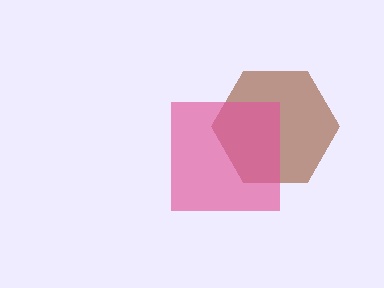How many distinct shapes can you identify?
There are 2 distinct shapes: a brown hexagon, a pink square.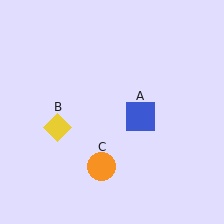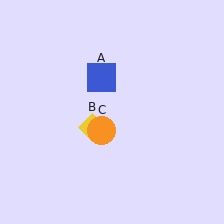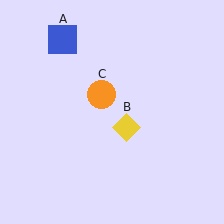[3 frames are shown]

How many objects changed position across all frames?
3 objects changed position: blue square (object A), yellow diamond (object B), orange circle (object C).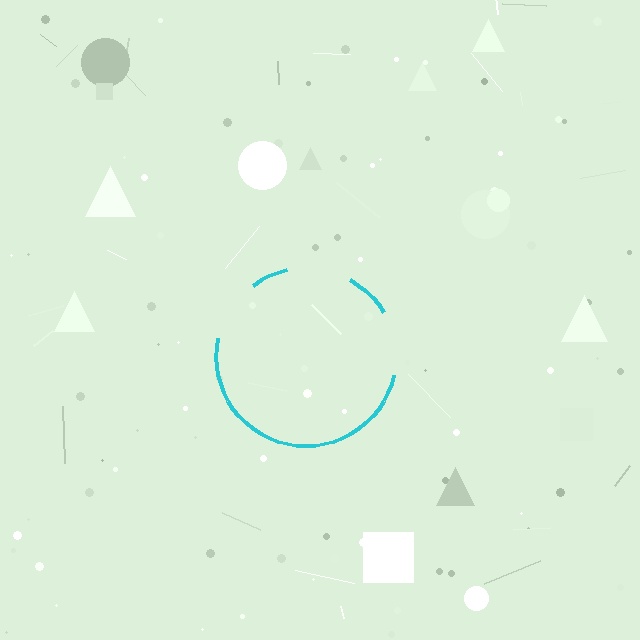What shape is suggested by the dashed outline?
The dashed outline suggests a circle.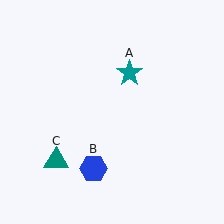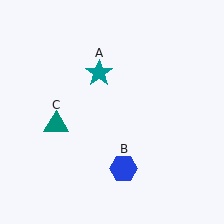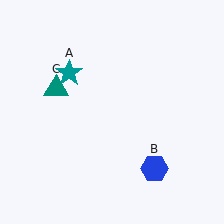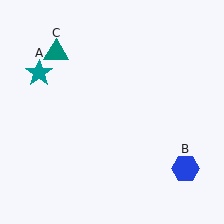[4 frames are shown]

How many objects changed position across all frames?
3 objects changed position: teal star (object A), blue hexagon (object B), teal triangle (object C).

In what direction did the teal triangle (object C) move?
The teal triangle (object C) moved up.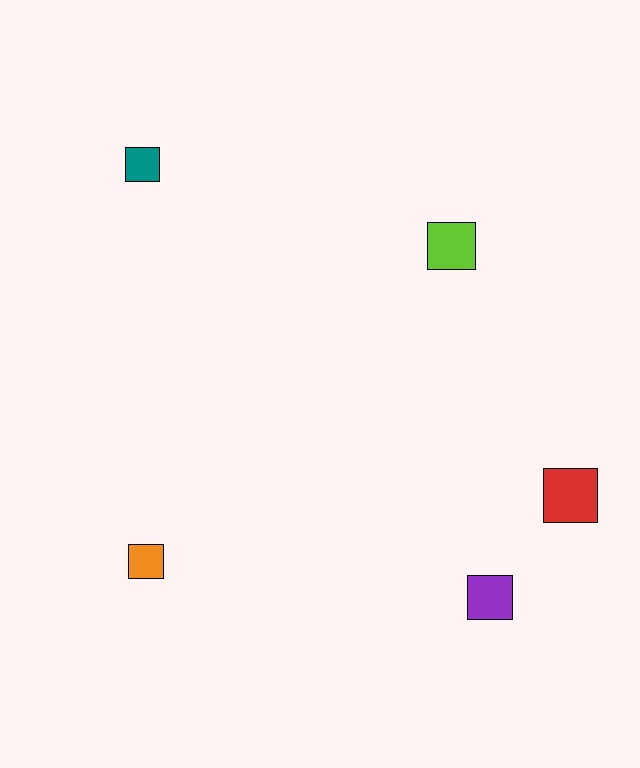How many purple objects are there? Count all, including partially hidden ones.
There is 1 purple object.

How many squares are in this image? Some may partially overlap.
There are 5 squares.